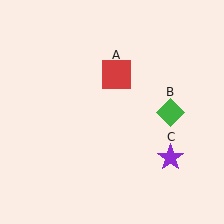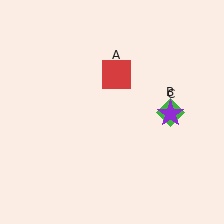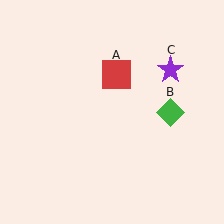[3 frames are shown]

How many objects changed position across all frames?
1 object changed position: purple star (object C).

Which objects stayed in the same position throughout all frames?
Red square (object A) and green diamond (object B) remained stationary.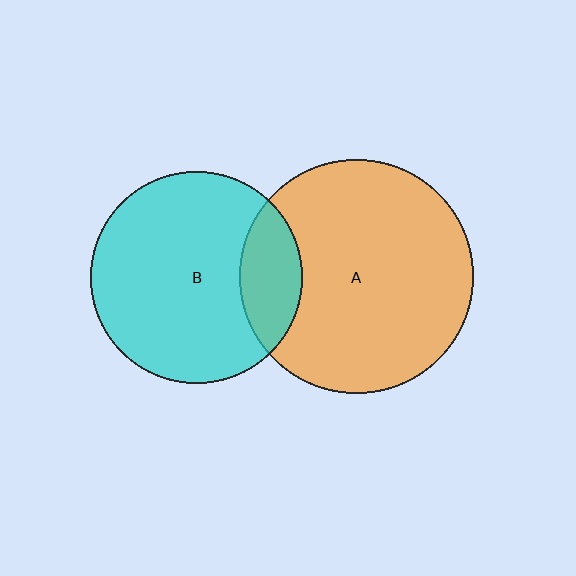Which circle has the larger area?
Circle A (orange).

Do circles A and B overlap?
Yes.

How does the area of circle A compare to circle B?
Approximately 1.2 times.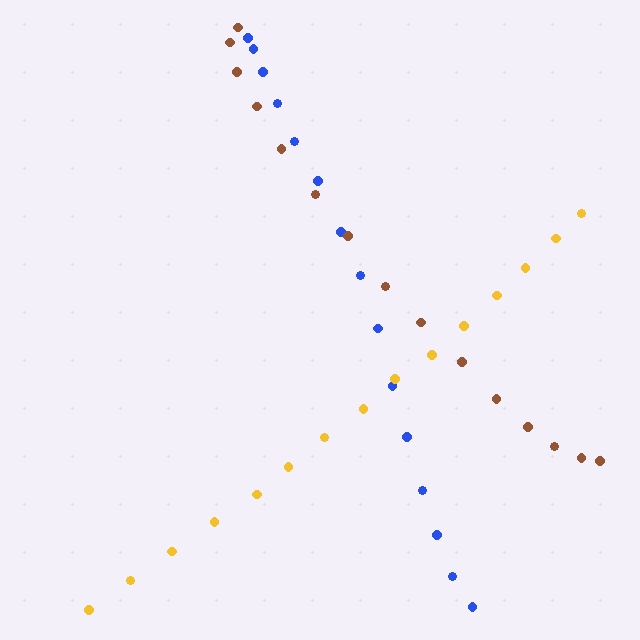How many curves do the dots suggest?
There are 3 distinct paths.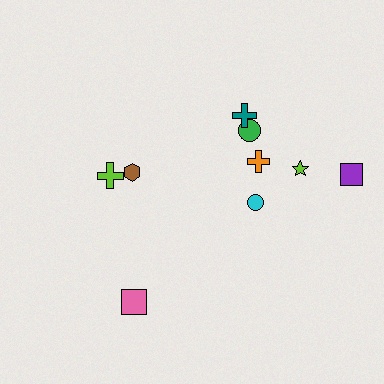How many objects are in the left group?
There are 3 objects.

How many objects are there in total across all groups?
There are 9 objects.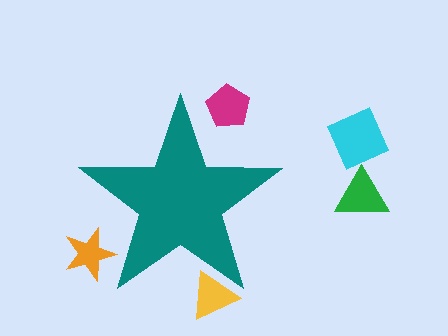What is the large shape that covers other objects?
A teal star.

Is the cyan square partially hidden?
No, the cyan square is fully visible.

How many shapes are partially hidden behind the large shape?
3 shapes are partially hidden.